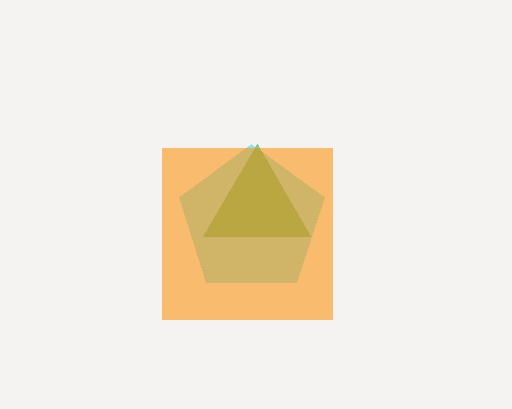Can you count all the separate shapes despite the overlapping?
Yes, there are 3 separate shapes.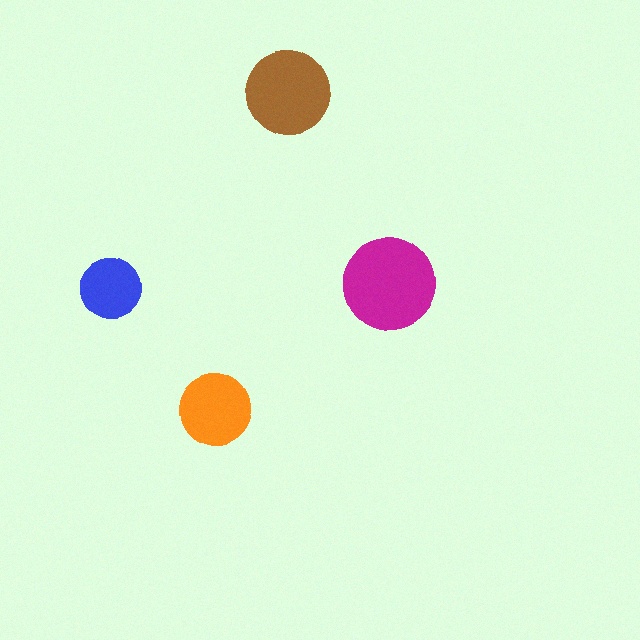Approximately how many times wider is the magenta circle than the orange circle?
About 1.5 times wider.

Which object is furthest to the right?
The magenta circle is rightmost.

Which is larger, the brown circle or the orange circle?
The brown one.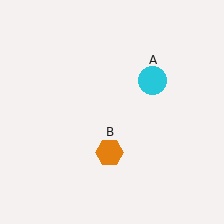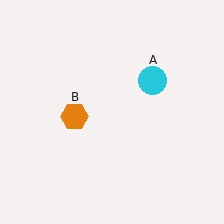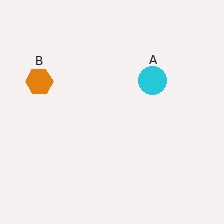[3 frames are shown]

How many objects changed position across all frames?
1 object changed position: orange hexagon (object B).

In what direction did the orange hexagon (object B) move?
The orange hexagon (object B) moved up and to the left.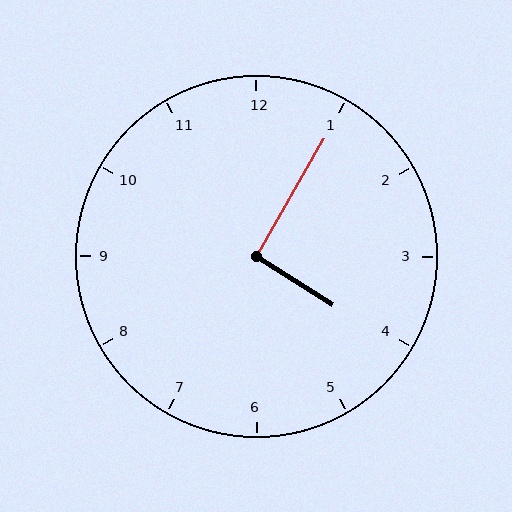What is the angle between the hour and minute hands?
Approximately 92 degrees.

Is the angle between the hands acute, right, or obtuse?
It is right.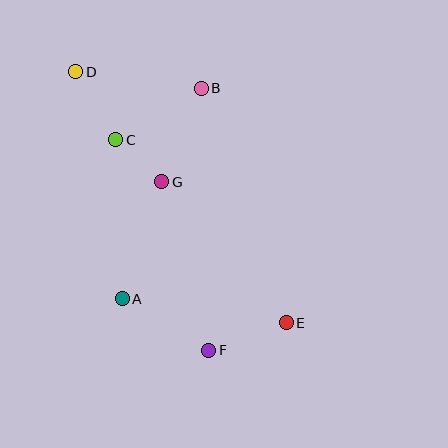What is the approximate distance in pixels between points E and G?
The distance between E and G is approximately 188 pixels.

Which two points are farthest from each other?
Points D and E are farthest from each other.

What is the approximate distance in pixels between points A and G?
The distance between A and G is approximately 123 pixels.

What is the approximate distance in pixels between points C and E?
The distance between C and E is approximately 250 pixels.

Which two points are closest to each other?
Points C and G are closest to each other.